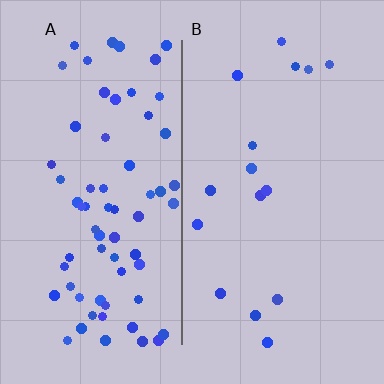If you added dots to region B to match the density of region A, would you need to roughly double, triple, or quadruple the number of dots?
Approximately quadruple.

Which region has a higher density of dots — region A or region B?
A (the left).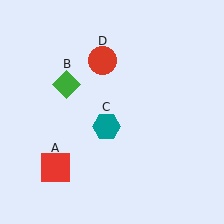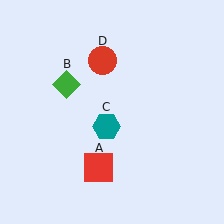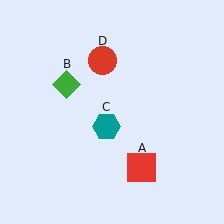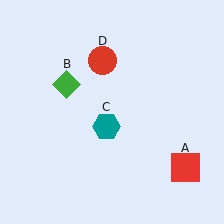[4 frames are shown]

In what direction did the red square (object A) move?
The red square (object A) moved right.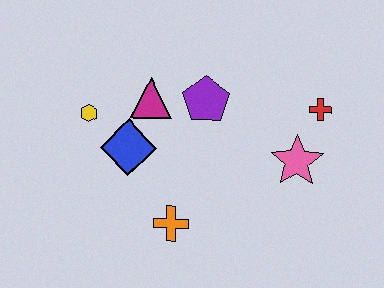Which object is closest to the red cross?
The pink star is closest to the red cross.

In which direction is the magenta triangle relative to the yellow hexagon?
The magenta triangle is to the right of the yellow hexagon.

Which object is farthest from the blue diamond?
The red cross is farthest from the blue diamond.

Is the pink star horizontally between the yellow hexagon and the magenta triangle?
No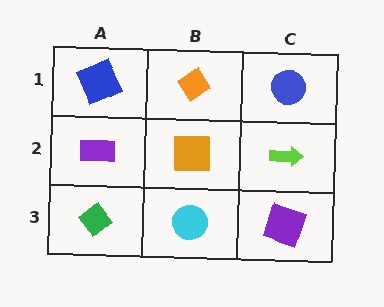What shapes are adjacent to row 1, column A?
A purple rectangle (row 2, column A), an orange diamond (row 1, column B).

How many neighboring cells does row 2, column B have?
4.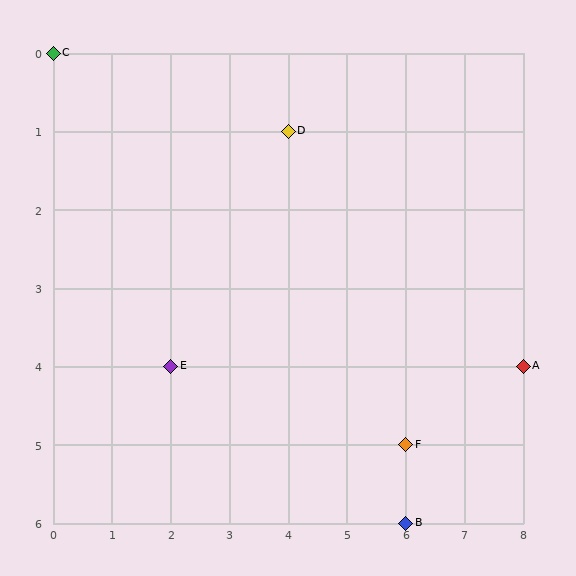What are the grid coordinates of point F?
Point F is at grid coordinates (6, 5).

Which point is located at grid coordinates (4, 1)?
Point D is at (4, 1).